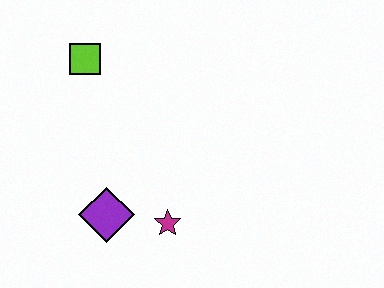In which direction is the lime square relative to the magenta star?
The lime square is above the magenta star.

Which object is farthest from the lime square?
The magenta star is farthest from the lime square.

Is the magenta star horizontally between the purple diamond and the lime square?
No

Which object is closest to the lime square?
The purple diamond is closest to the lime square.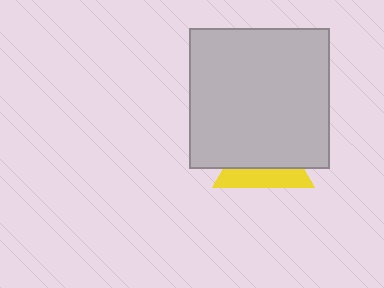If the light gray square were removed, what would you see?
You would see the complete yellow triangle.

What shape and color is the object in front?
The object in front is a light gray square.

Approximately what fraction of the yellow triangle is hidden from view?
Roughly 64% of the yellow triangle is hidden behind the light gray square.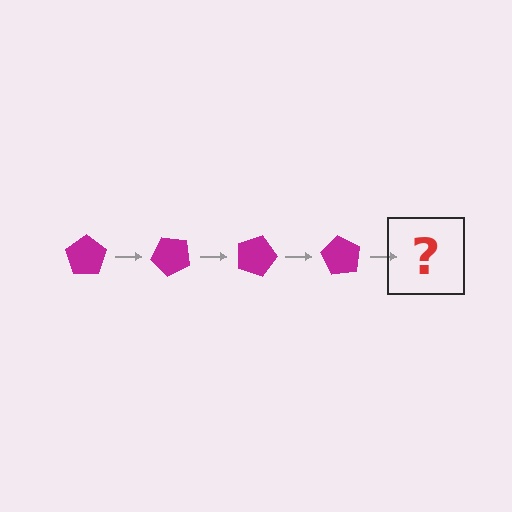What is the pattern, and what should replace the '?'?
The pattern is that the pentagon rotates 45 degrees each step. The '?' should be a magenta pentagon rotated 180 degrees.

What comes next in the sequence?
The next element should be a magenta pentagon rotated 180 degrees.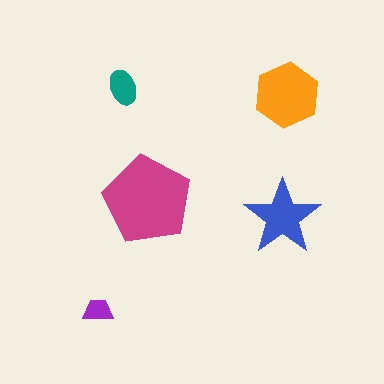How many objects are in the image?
There are 5 objects in the image.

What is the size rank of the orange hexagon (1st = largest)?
2nd.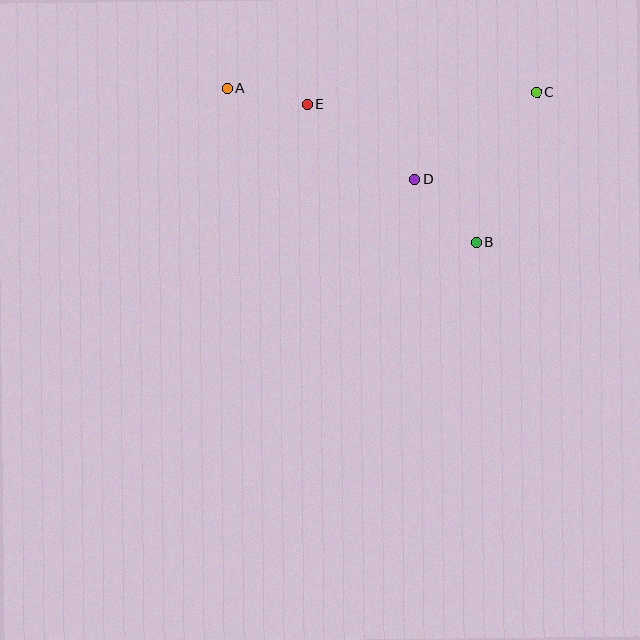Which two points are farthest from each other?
Points A and C are farthest from each other.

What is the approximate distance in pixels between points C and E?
The distance between C and E is approximately 230 pixels.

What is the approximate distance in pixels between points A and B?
The distance between A and B is approximately 293 pixels.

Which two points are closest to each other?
Points A and E are closest to each other.